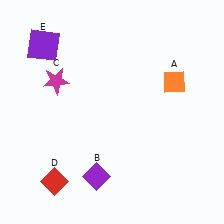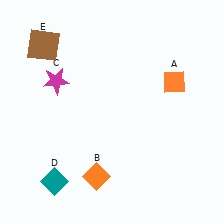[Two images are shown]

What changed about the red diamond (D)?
In Image 1, D is red. In Image 2, it changed to teal.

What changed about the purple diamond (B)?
In Image 1, B is purple. In Image 2, it changed to orange.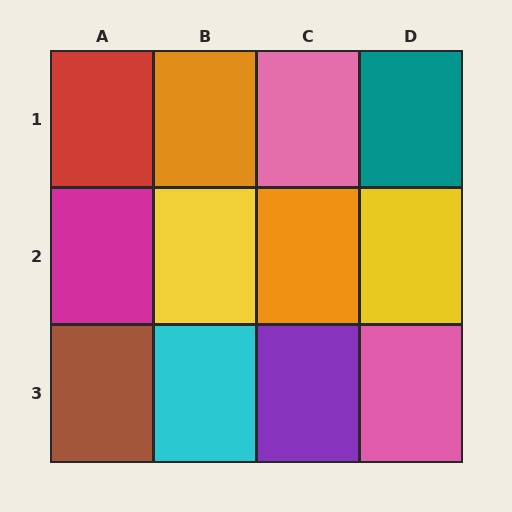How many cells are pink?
2 cells are pink.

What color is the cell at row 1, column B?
Orange.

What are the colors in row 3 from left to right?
Brown, cyan, purple, pink.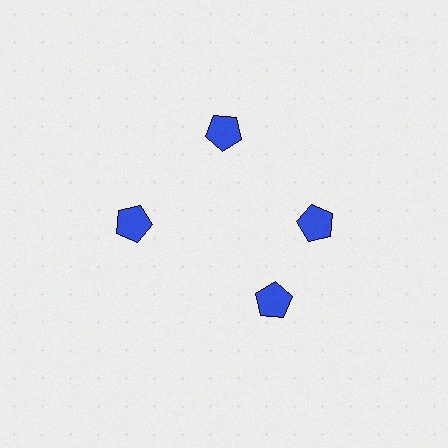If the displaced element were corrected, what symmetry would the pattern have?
It would have 4-fold rotational symmetry — the pattern would map onto itself every 90 degrees.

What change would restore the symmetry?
The symmetry would be restored by rotating it back into even spacing with its neighbors so that all 4 pentagons sit at equal angles and equal distance from the center.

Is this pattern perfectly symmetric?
No. The 4 blue pentagons are arranged in a ring, but one element near the 6 o'clock position is rotated out of alignment along the ring, breaking the 4-fold rotational symmetry.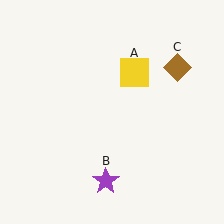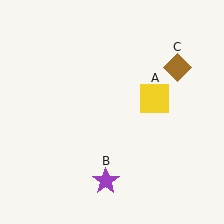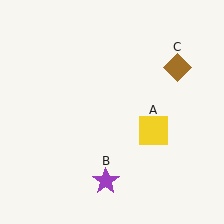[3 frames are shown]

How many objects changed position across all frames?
1 object changed position: yellow square (object A).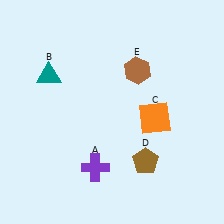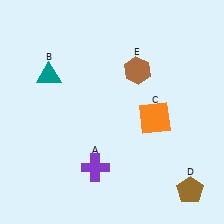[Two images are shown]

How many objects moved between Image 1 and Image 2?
1 object moved between the two images.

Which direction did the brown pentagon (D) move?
The brown pentagon (D) moved right.